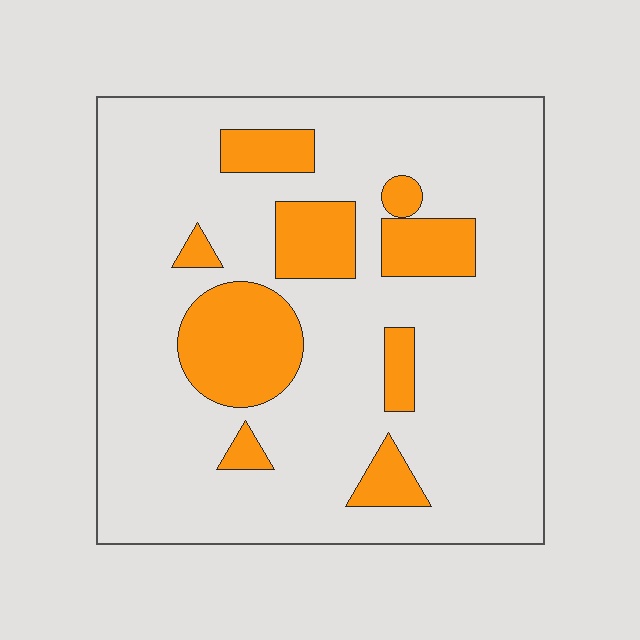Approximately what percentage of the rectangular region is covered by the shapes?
Approximately 20%.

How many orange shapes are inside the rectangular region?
9.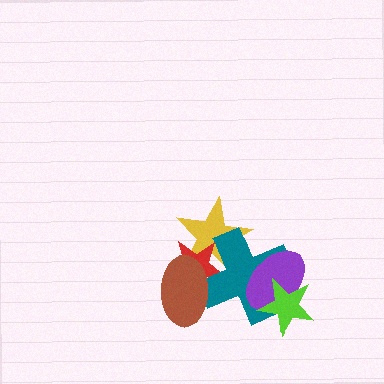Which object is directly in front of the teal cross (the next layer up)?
The purple ellipse is directly in front of the teal cross.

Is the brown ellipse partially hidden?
No, no other shape covers it.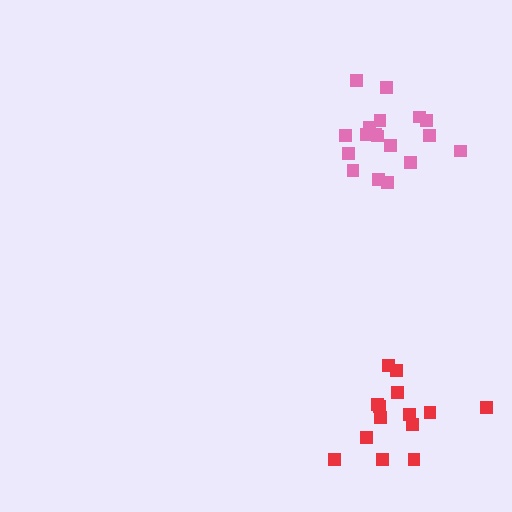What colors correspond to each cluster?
The clusters are colored: pink, red.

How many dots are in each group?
Group 1: 18 dots, Group 2: 14 dots (32 total).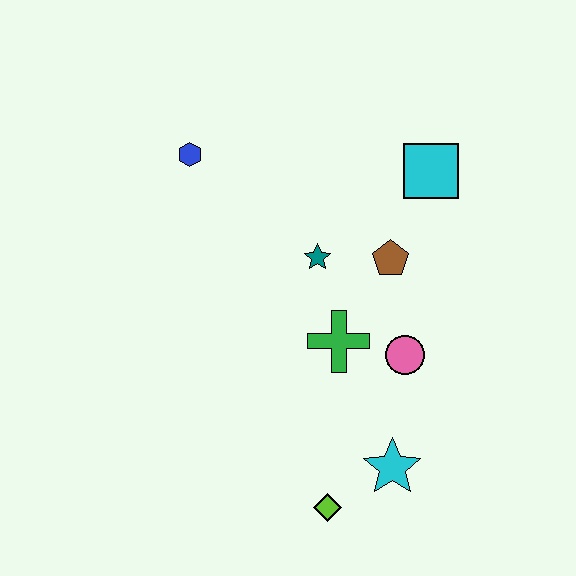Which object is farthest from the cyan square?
The lime diamond is farthest from the cyan square.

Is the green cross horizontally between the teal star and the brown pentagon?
Yes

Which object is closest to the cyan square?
The brown pentagon is closest to the cyan square.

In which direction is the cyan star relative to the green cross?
The cyan star is below the green cross.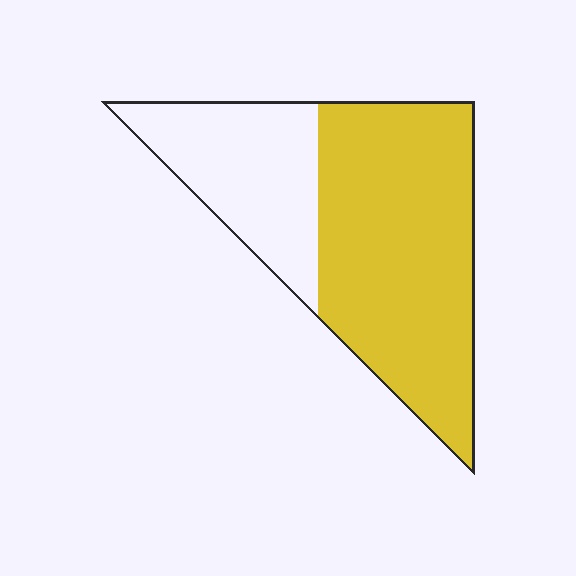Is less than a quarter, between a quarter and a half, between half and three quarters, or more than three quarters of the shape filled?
Between half and three quarters.